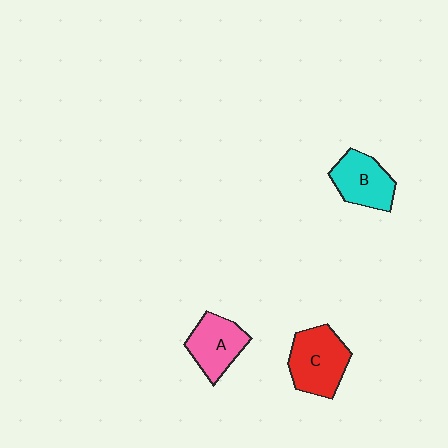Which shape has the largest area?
Shape C (red).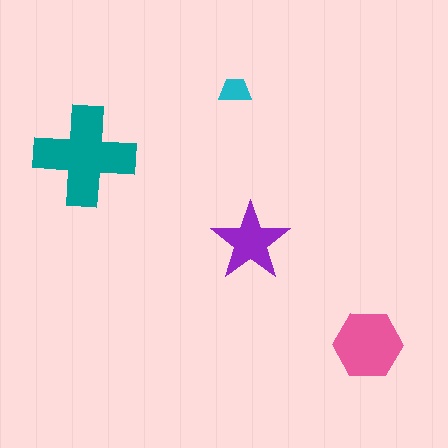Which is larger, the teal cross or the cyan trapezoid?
The teal cross.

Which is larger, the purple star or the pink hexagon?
The pink hexagon.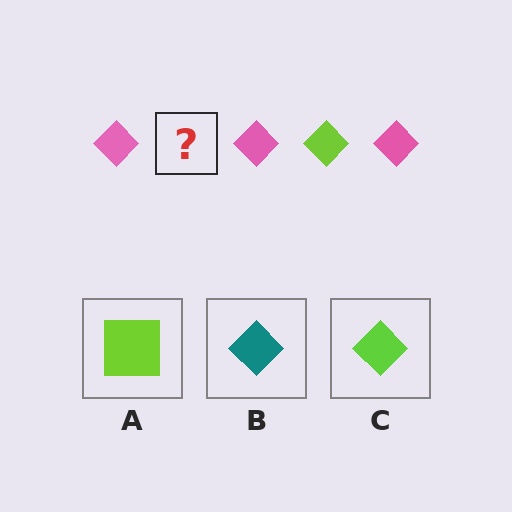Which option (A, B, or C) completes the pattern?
C.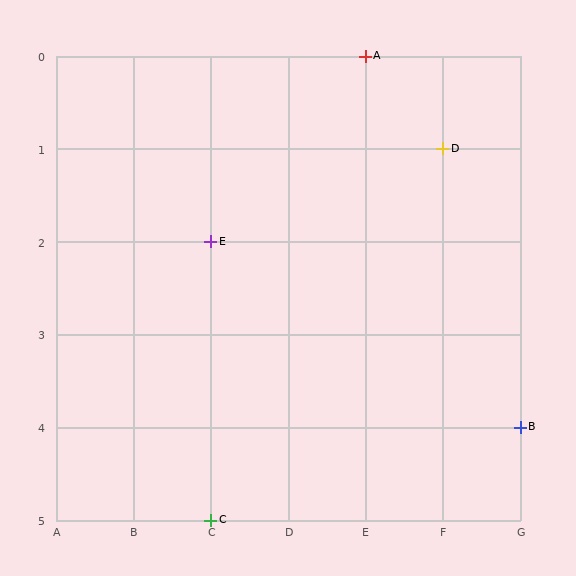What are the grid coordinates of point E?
Point E is at grid coordinates (C, 2).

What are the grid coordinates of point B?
Point B is at grid coordinates (G, 4).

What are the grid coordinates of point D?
Point D is at grid coordinates (F, 1).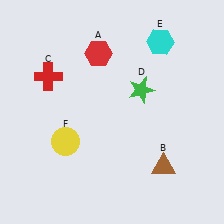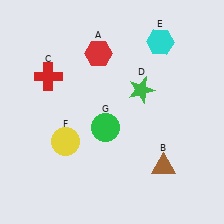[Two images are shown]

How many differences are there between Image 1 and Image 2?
There is 1 difference between the two images.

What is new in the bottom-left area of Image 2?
A green circle (G) was added in the bottom-left area of Image 2.